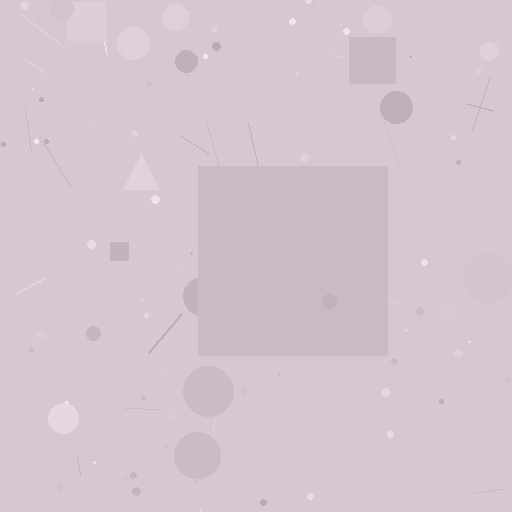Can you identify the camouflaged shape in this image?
The camouflaged shape is a square.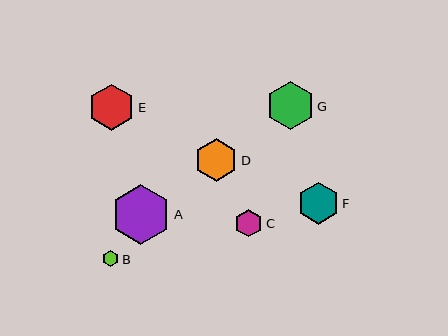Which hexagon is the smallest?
Hexagon B is the smallest with a size of approximately 16 pixels.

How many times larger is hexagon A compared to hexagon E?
Hexagon A is approximately 1.3 times the size of hexagon E.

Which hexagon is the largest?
Hexagon A is the largest with a size of approximately 60 pixels.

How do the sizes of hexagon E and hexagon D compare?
Hexagon E and hexagon D are approximately the same size.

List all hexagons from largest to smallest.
From largest to smallest: A, G, E, D, F, C, B.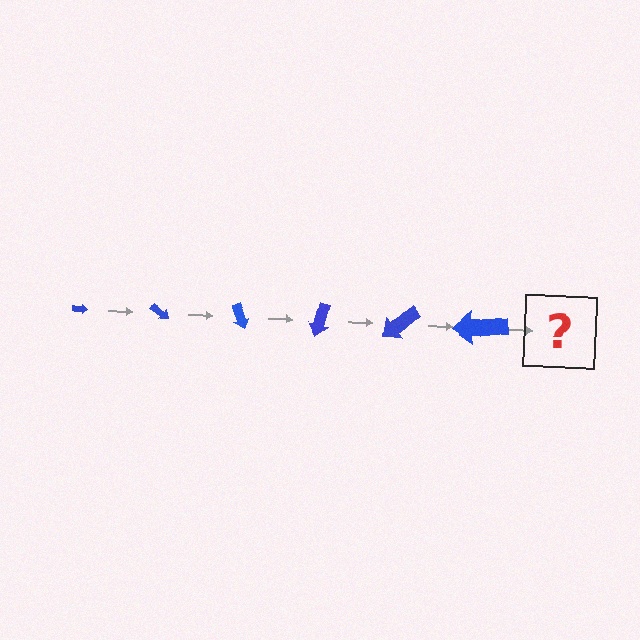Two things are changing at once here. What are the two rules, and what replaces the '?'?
The two rules are that the arrow grows larger each step and it rotates 35 degrees each step. The '?' should be an arrow, larger than the previous one and rotated 210 degrees from the start.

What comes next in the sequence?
The next element should be an arrow, larger than the previous one and rotated 210 degrees from the start.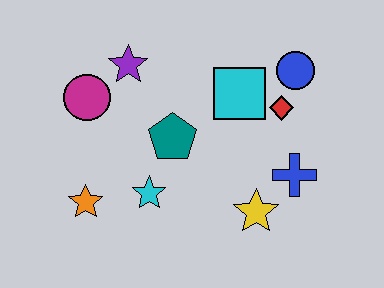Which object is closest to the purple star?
The magenta circle is closest to the purple star.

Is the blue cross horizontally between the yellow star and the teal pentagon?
No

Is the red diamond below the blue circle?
Yes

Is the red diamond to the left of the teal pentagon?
No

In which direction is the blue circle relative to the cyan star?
The blue circle is to the right of the cyan star.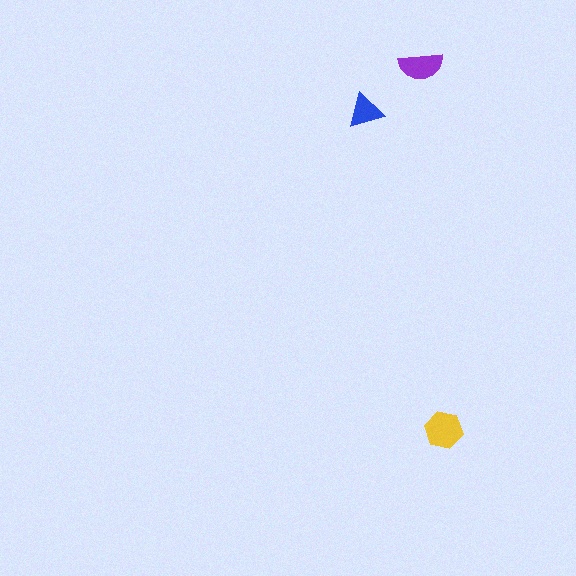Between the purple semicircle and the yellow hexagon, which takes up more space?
The yellow hexagon.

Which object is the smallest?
The blue triangle.